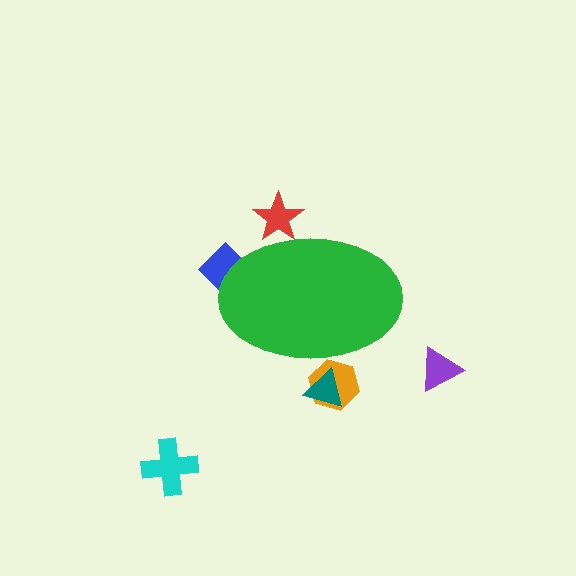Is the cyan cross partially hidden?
No, the cyan cross is fully visible.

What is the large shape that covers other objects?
A green ellipse.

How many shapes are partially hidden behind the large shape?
4 shapes are partially hidden.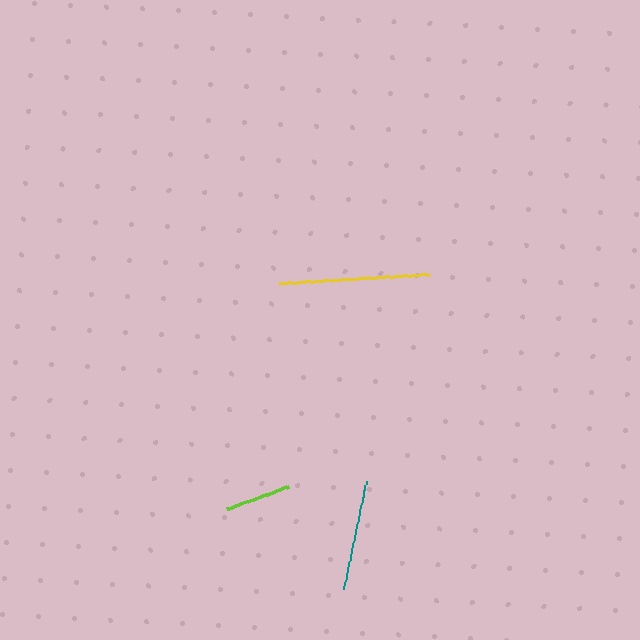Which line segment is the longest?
The yellow line is the longest at approximately 151 pixels.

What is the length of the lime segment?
The lime segment is approximately 66 pixels long.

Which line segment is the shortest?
The lime line is the shortest at approximately 66 pixels.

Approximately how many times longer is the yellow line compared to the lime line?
The yellow line is approximately 2.3 times the length of the lime line.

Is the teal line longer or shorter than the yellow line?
The yellow line is longer than the teal line.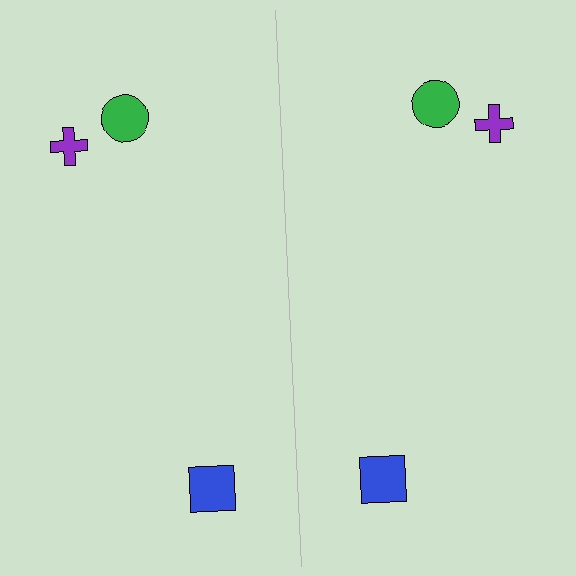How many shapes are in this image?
There are 6 shapes in this image.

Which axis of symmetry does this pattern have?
The pattern has a vertical axis of symmetry running through the center of the image.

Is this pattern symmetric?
Yes, this pattern has bilateral (reflection) symmetry.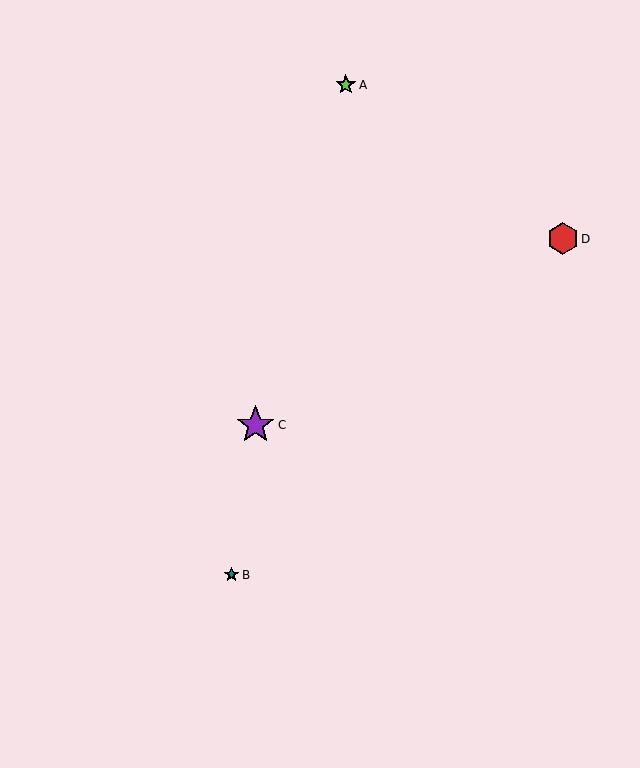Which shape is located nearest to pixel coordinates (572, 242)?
The red hexagon (labeled D) at (563, 239) is nearest to that location.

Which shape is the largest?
The purple star (labeled C) is the largest.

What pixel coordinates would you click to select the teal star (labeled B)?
Click at (232, 575) to select the teal star B.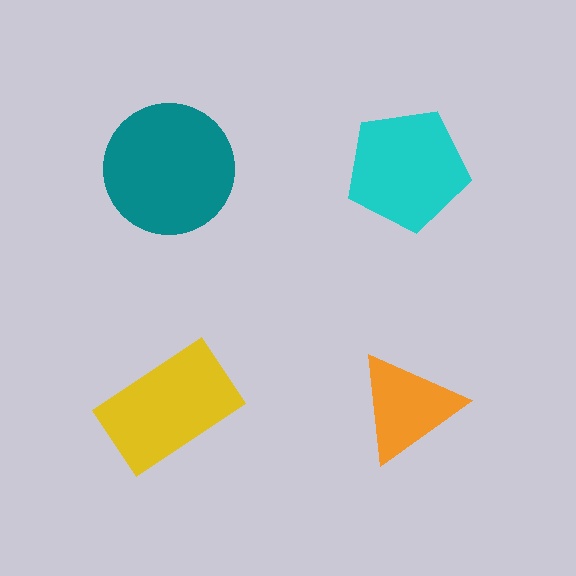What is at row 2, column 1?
A yellow rectangle.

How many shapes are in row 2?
2 shapes.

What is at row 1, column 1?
A teal circle.